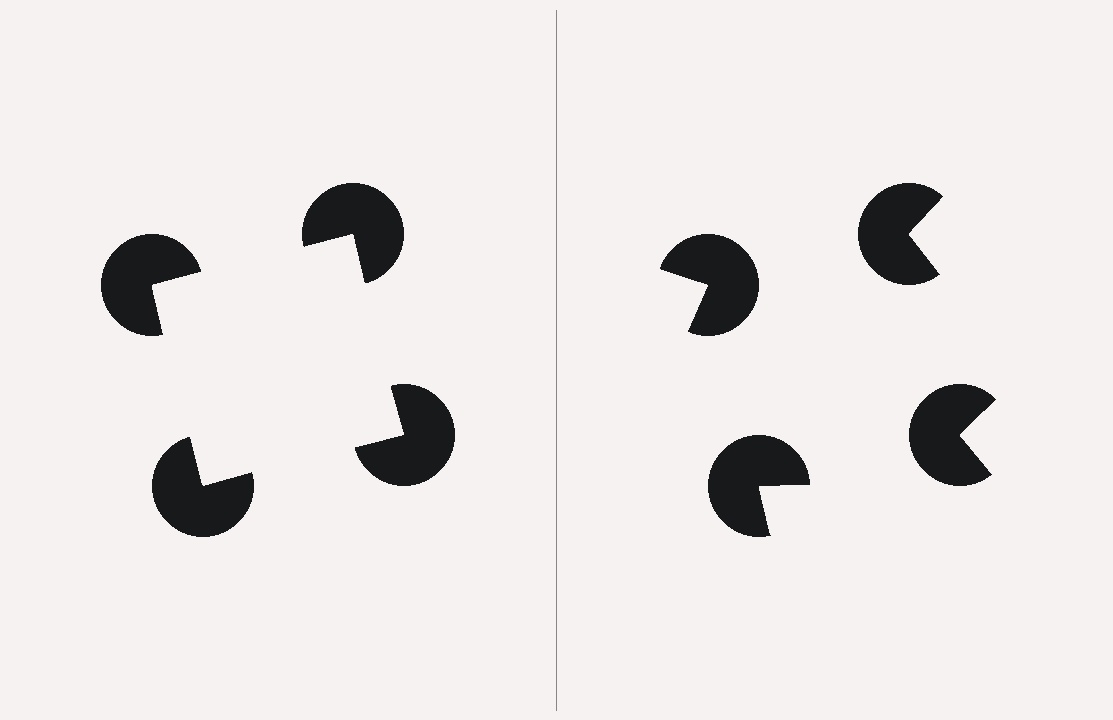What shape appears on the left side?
An illusory square.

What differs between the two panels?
The pac-man discs are positioned identically on both sides; only the wedge orientations differ. On the left they align to a square; on the right they are misaligned.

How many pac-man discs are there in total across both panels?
8 — 4 on each side.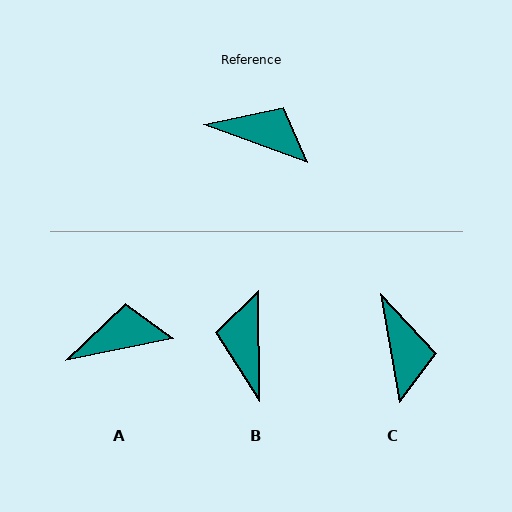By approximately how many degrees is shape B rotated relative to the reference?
Approximately 111 degrees counter-clockwise.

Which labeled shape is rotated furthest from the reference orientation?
B, about 111 degrees away.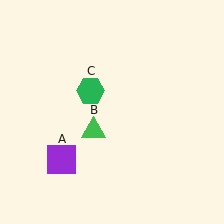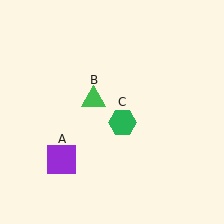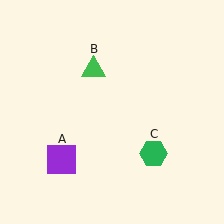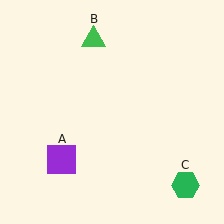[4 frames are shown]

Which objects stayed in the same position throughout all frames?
Purple square (object A) remained stationary.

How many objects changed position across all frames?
2 objects changed position: green triangle (object B), green hexagon (object C).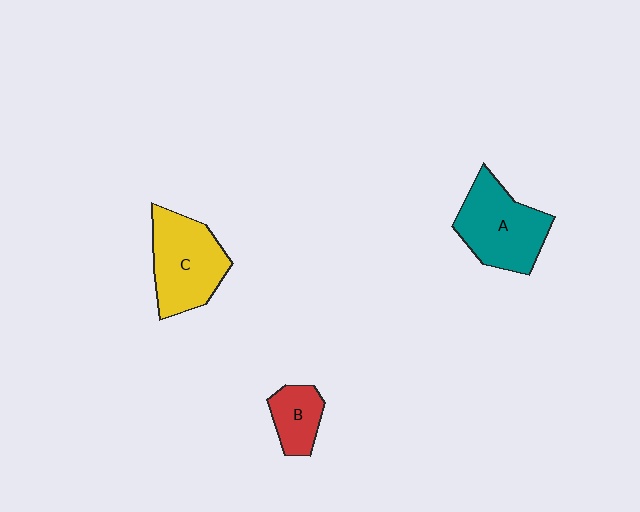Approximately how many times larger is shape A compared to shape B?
Approximately 2.1 times.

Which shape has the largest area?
Shape C (yellow).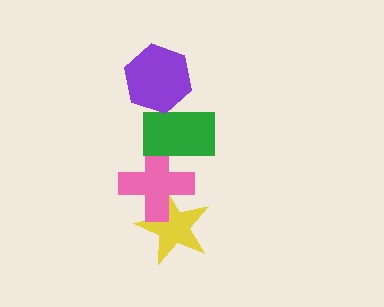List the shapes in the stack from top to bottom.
From top to bottom: the purple hexagon, the green rectangle, the pink cross, the yellow star.